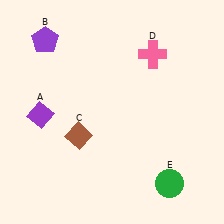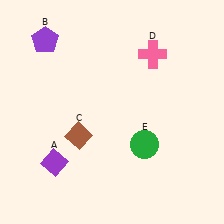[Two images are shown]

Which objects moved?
The objects that moved are: the purple diamond (A), the green circle (E).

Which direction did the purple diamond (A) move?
The purple diamond (A) moved down.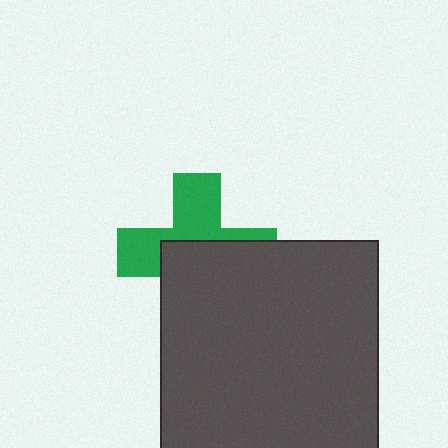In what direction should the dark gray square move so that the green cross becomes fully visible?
The dark gray square should move down. That is the shortest direction to clear the overlap and leave the green cross fully visible.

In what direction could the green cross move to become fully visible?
The green cross could move up. That would shift it out from behind the dark gray square entirely.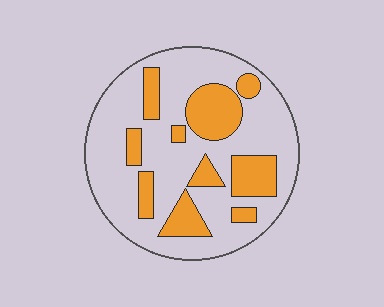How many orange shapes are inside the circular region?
10.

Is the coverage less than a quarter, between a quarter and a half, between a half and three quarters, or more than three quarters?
Between a quarter and a half.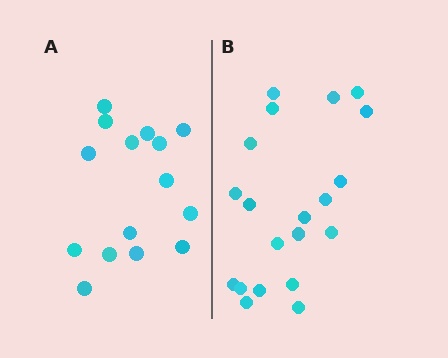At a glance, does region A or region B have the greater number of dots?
Region B (the right region) has more dots.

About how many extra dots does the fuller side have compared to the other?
Region B has about 5 more dots than region A.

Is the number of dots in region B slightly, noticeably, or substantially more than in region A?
Region B has noticeably more, but not dramatically so. The ratio is roughly 1.3 to 1.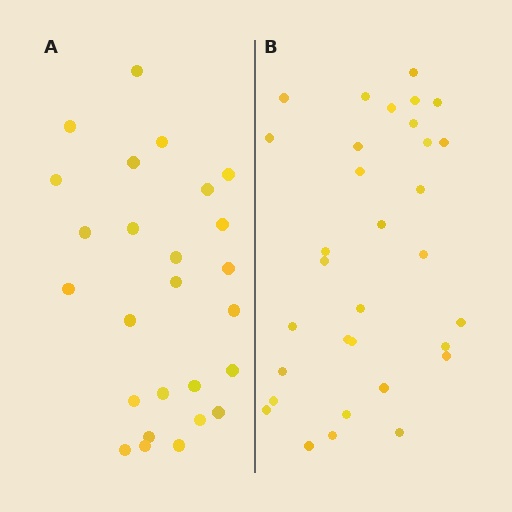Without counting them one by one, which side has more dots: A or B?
Region B (the right region) has more dots.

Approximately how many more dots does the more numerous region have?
Region B has about 6 more dots than region A.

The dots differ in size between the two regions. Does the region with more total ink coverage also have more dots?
No. Region A has more total ink coverage because its dots are larger, but region B actually contains more individual dots. Total area can be misleading — the number of items is what matters here.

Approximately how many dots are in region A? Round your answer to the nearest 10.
About 30 dots. (The exact count is 26, which rounds to 30.)